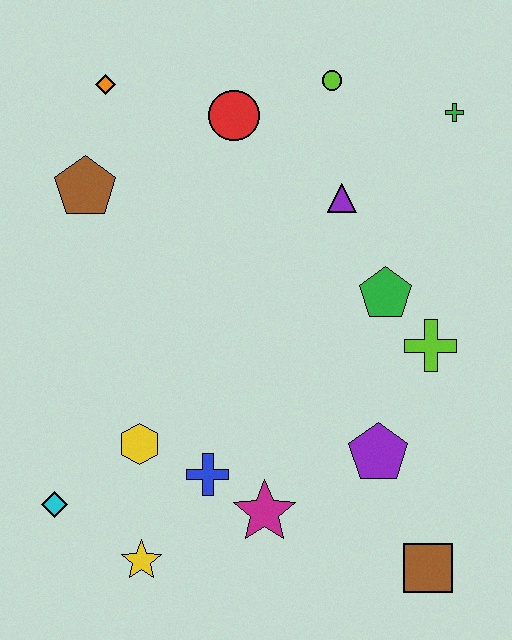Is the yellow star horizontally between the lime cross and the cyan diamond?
Yes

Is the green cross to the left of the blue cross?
No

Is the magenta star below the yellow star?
No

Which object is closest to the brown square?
The purple pentagon is closest to the brown square.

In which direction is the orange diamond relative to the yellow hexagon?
The orange diamond is above the yellow hexagon.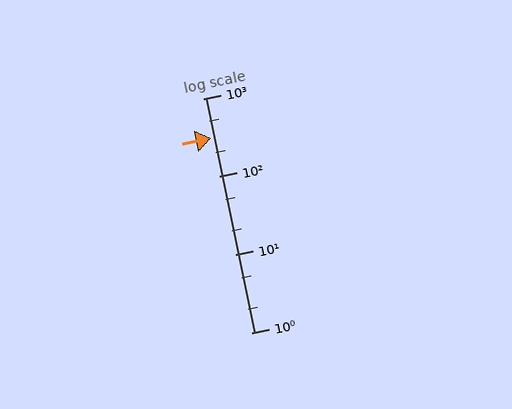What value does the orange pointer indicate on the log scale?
The pointer indicates approximately 310.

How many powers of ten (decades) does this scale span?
The scale spans 3 decades, from 1 to 1000.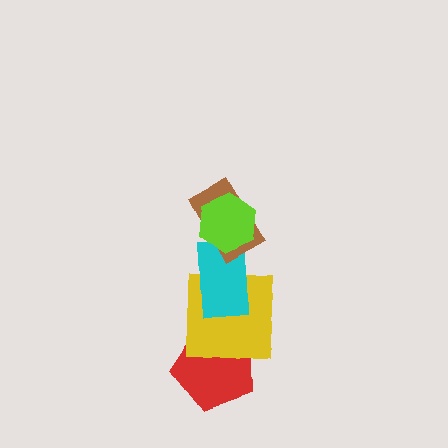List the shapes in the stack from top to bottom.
From top to bottom: the lime hexagon, the brown rectangle, the cyan rectangle, the yellow square, the red pentagon.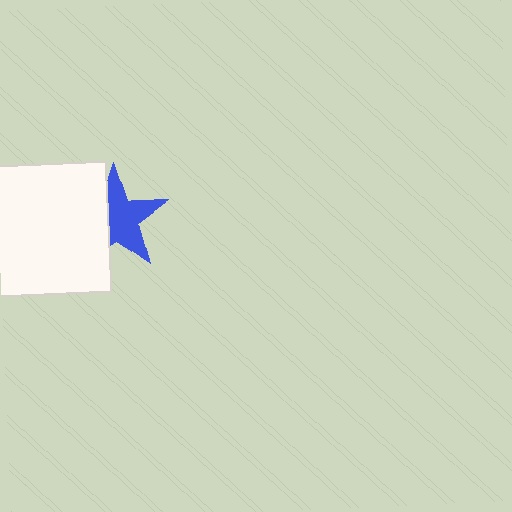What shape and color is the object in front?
The object in front is a white square.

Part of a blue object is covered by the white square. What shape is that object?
It is a star.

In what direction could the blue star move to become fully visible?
The blue star could move right. That would shift it out from behind the white square entirely.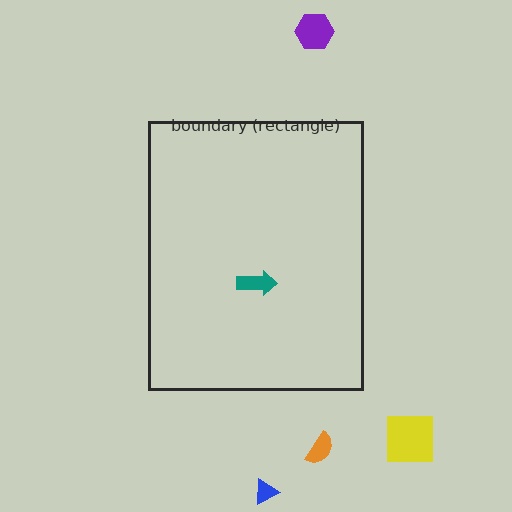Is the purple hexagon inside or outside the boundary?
Outside.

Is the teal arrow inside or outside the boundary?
Inside.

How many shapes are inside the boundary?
1 inside, 4 outside.